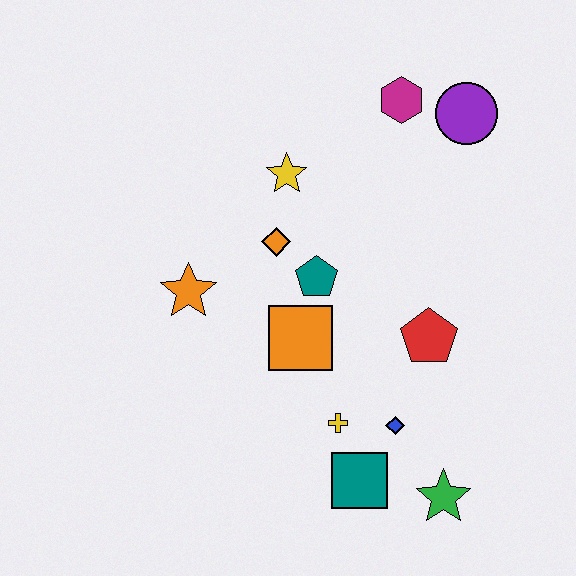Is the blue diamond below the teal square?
No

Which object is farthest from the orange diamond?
The green star is farthest from the orange diamond.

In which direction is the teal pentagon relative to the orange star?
The teal pentagon is to the right of the orange star.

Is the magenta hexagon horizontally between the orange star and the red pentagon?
Yes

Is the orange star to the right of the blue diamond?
No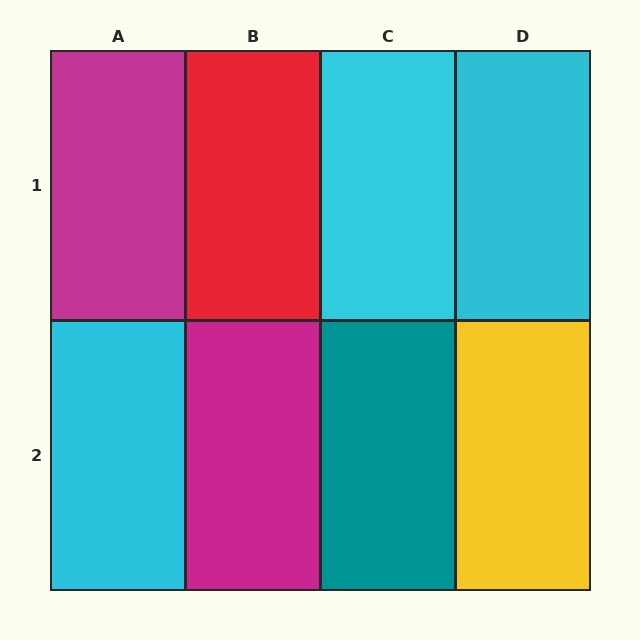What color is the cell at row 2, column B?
Magenta.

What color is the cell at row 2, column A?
Cyan.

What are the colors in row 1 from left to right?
Magenta, red, cyan, cyan.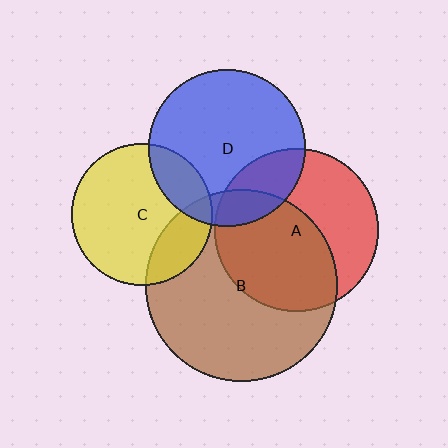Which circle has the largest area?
Circle B (brown).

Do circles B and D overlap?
Yes.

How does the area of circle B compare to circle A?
Approximately 1.4 times.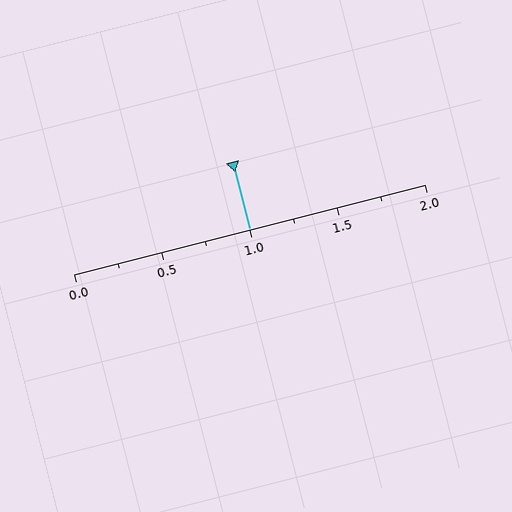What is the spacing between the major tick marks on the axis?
The major ticks are spaced 0.5 apart.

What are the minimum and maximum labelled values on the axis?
The axis runs from 0.0 to 2.0.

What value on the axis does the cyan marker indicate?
The marker indicates approximately 1.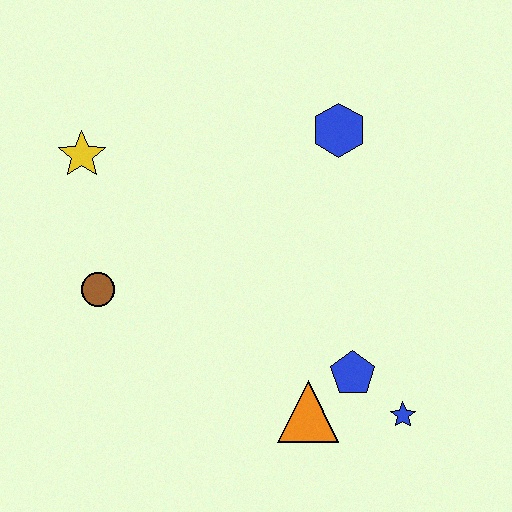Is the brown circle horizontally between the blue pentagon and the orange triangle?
No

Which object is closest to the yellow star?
The brown circle is closest to the yellow star.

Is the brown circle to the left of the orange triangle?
Yes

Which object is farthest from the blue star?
The yellow star is farthest from the blue star.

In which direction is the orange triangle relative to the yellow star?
The orange triangle is below the yellow star.